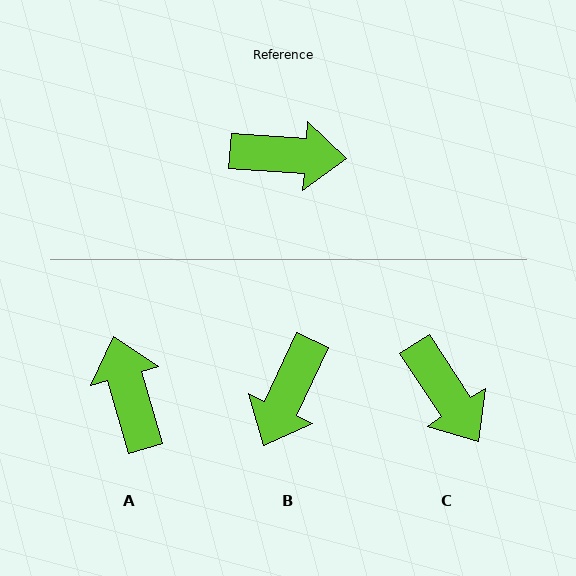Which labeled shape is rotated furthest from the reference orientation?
B, about 111 degrees away.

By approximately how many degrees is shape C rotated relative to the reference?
Approximately 53 degrees clockwise.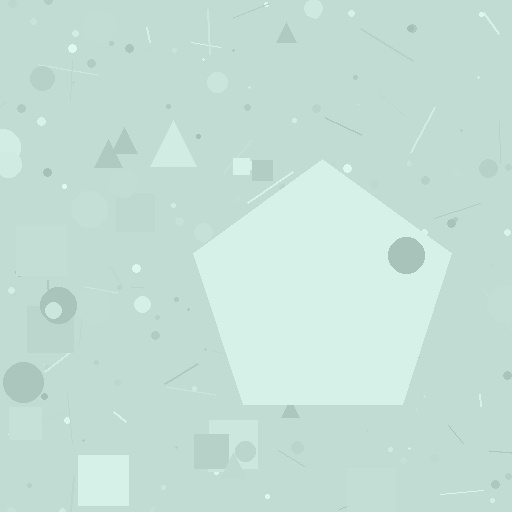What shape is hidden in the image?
A pentagon is hidden in the image.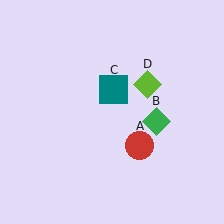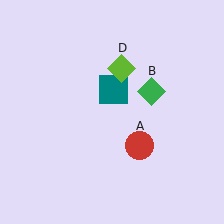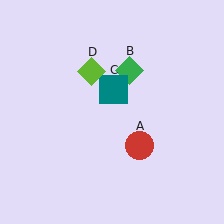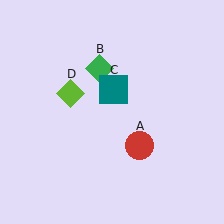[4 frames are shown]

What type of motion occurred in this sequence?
The green diamond (object B), lime diamond (object D) rotated counterclockwise around the center of the scene.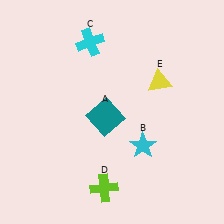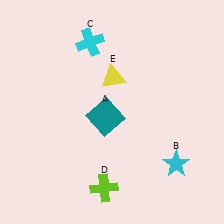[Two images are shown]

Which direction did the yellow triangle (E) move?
The yellow triangle (E) moved left.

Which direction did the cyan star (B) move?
The cyan star (B) moved right.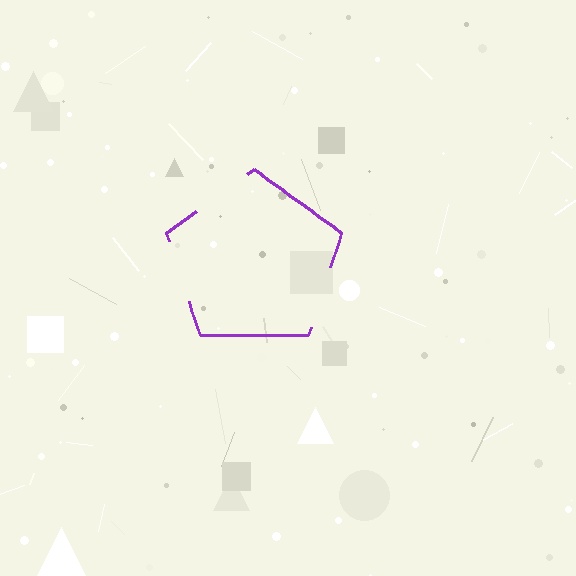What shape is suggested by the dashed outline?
The dashed outline suggests a pentagon.